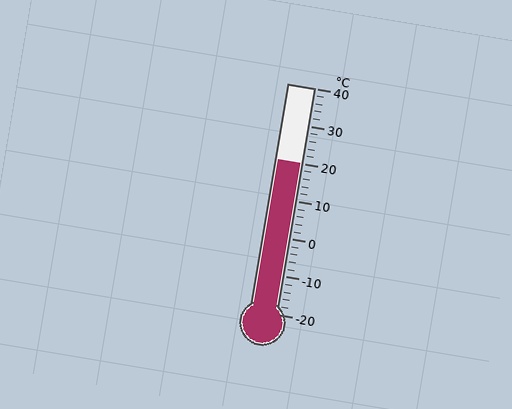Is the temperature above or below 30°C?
The temperature is below 30°C.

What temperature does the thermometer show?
The thermometer shows approximately 20°C.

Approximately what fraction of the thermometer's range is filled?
The thermometer is filled to approximately 65% of its range.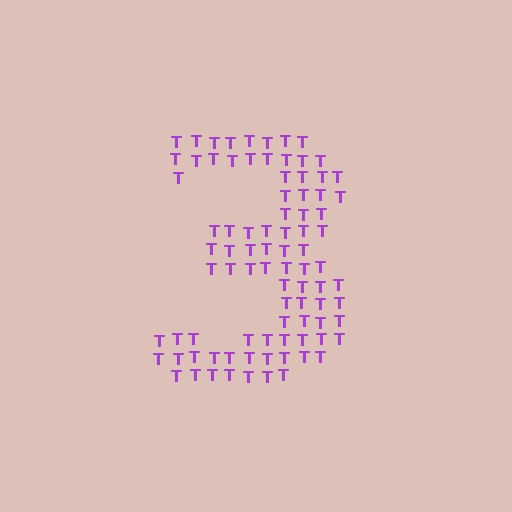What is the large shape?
The large shape is the digit 3.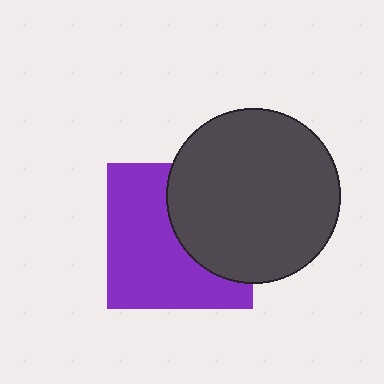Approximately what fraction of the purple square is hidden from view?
Roughly 41% of the purple square is hidden behind the dark gray circle.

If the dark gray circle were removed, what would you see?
You would see the complete purple square.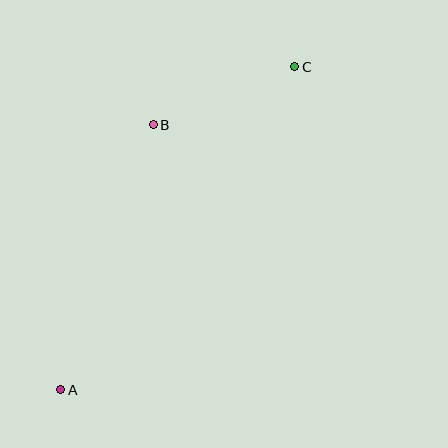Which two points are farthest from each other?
Points A and C are farthest from each other.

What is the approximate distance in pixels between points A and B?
The distance between A and B is approximately 280 pixels.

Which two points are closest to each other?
Points B and C are closest to each other.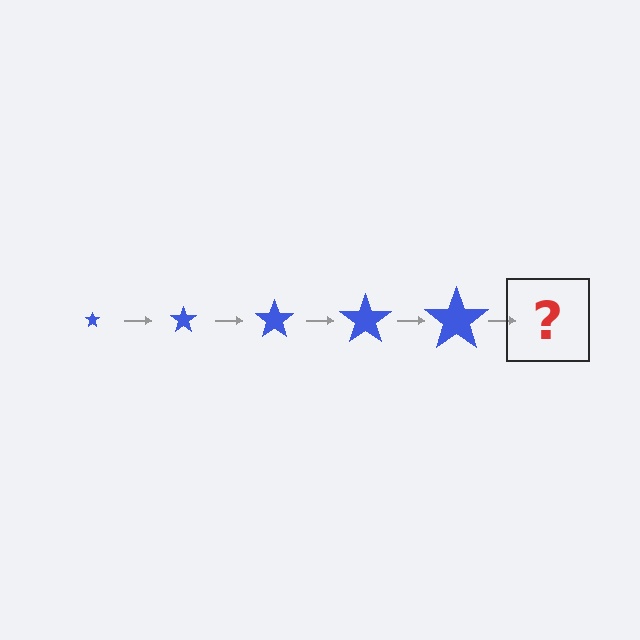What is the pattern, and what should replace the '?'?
The pattern is that the star gets progressively larger each step. The '?' should be a blue star, larger than the previous one.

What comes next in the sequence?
The next element should be a blue star, larger than the previous one.